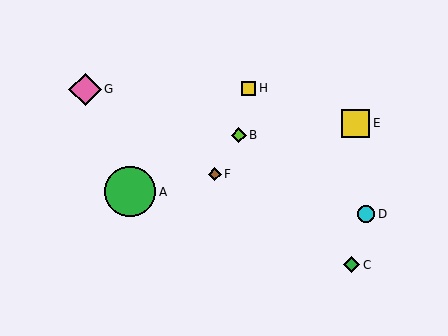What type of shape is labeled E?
Shape E is a yellow square.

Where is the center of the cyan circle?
The center of the cyan circle is at (366, 214).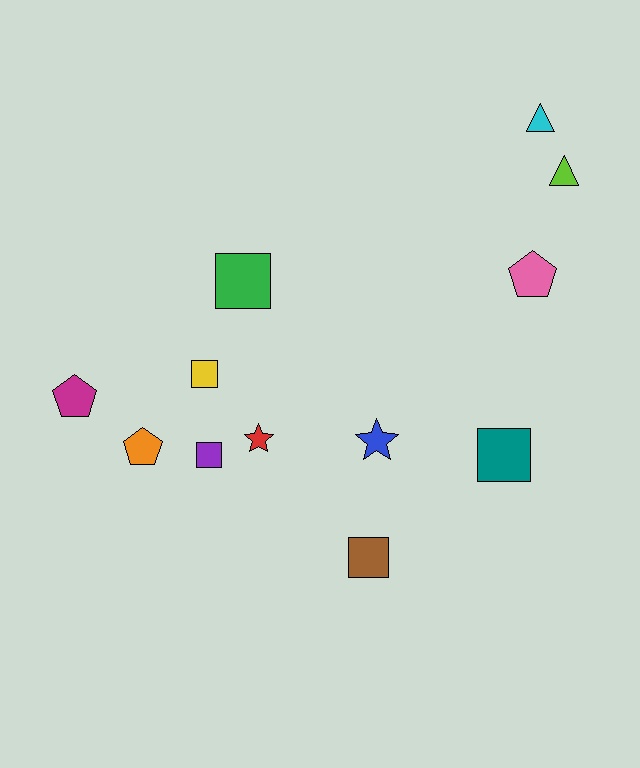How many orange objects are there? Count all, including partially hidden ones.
There is 1 orange object.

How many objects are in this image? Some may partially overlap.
There are 12 objects.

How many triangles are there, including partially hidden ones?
There are 2 triangles.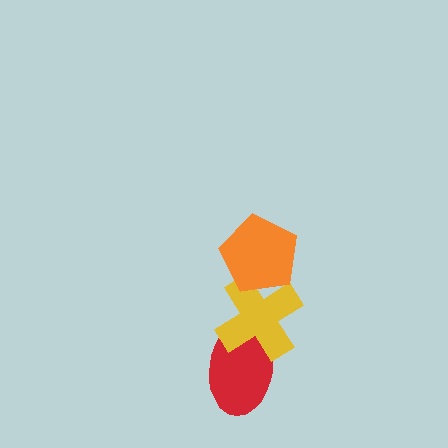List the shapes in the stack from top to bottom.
From top to bottom: the orange pentagon, the yellow cross, the red ellipse.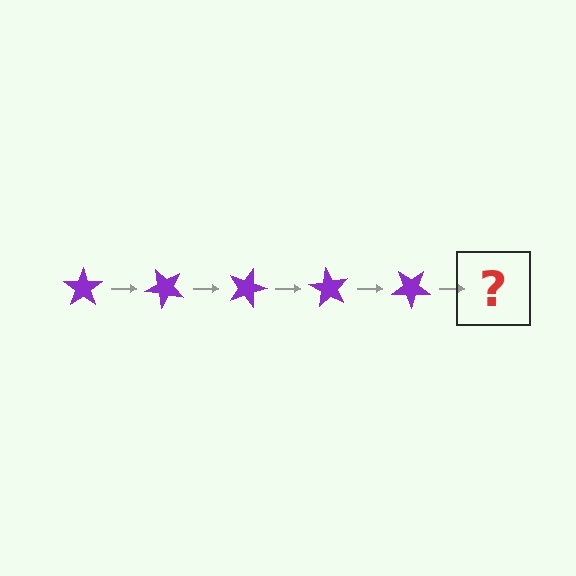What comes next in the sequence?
The next element should be a purple star rotated 225 degrees.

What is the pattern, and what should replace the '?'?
The pattern is that the star rotates 45 degrees each step. The '?' should be a purple star rotated 225 degrees.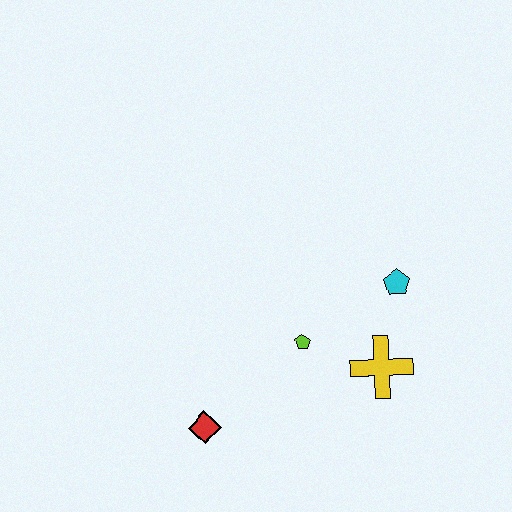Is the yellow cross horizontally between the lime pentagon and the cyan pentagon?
Yes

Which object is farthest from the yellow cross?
The red diamond is farthest from the yellow cross.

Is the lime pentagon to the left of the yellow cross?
Yes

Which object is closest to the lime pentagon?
The yellow cross is closest to the lime pentagon.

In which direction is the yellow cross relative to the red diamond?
The yellow cross is to the right of the red diamond.